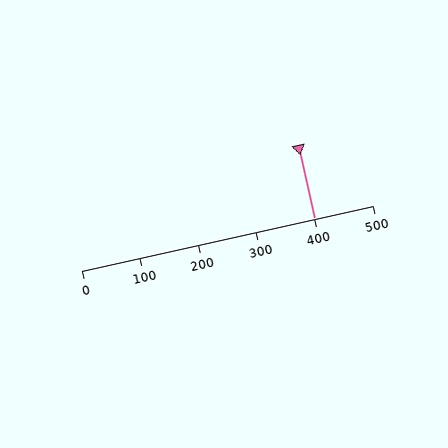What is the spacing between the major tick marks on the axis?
The major ticks are spaced 100 apart.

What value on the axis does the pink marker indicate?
The marker indicates approximately 400.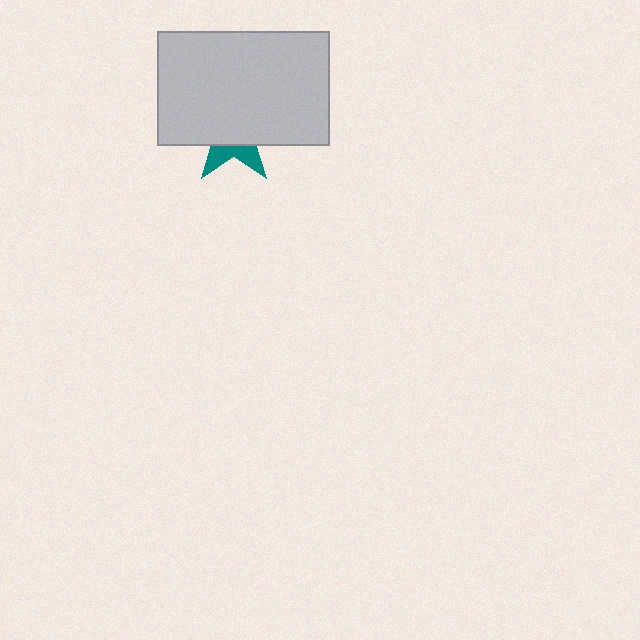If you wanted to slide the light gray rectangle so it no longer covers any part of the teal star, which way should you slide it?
Slide it up — that is the most direct way to separate the two shapes.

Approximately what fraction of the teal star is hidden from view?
Roughly 68% of the teal star is hidden behind the light gray rectangle.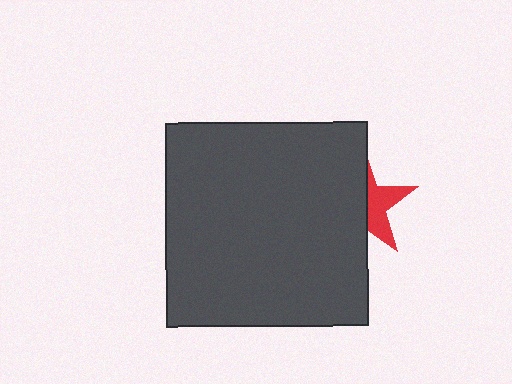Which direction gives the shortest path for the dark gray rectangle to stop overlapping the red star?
Moving left gives the shortest separation.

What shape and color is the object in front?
The object in front is a dark gray rectangle.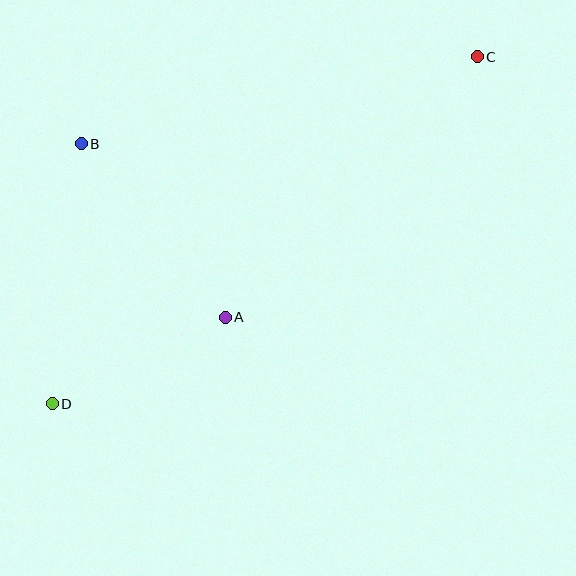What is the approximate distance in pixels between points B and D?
The distance between B and D is approximately 262 pixels.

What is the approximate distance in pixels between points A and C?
The distance between A and C is approximately 363 pixels.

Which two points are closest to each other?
Points A and D are closest to each other.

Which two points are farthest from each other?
Points C and D are farthest from each other.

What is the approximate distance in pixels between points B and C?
The distance between B and C is approximately 406 pixels.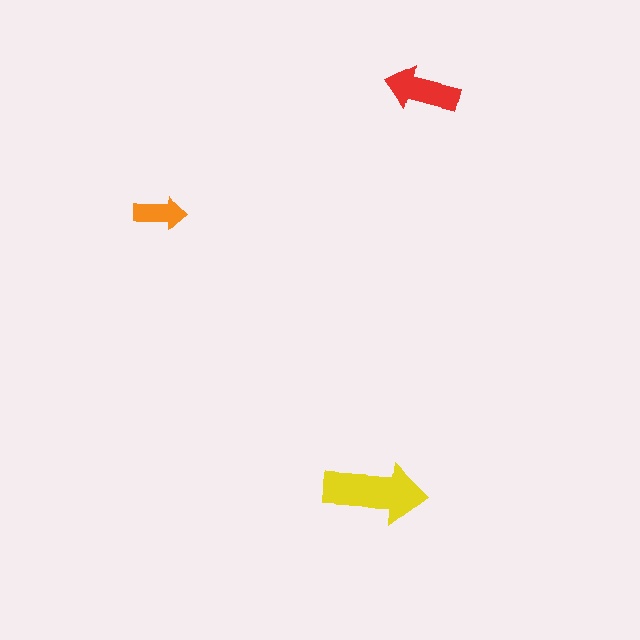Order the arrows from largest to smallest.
the yellow one, the red one, the orange one.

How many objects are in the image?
There are 3 objects in the image.